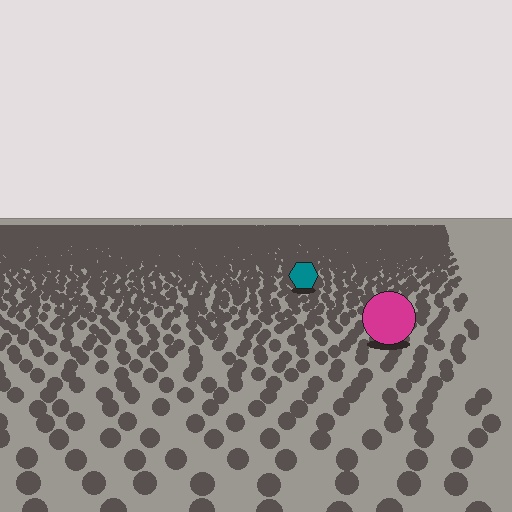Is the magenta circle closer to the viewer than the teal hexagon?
Yes. The magenta circle is closer — you can tell from the texture gradient: the ground texture is coarser near it.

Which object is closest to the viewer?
The magenta circle is closest. The texture marks near it are larger and more spread out.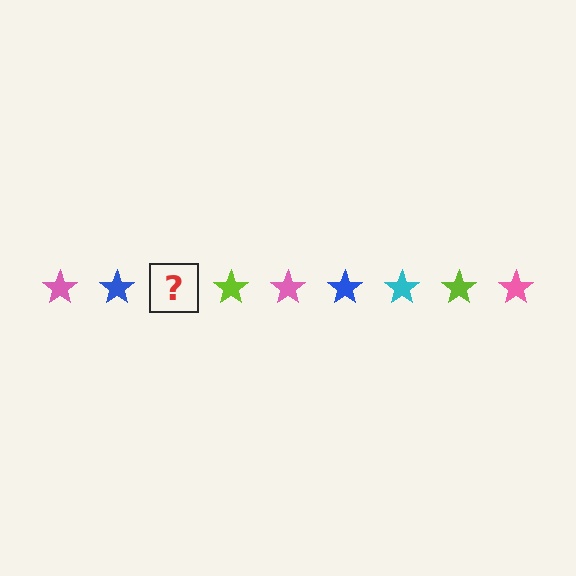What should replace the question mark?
The question mark should be replaced with a cyan star.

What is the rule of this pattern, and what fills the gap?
The rule is that the pattern cycles through pink, blue, cyan, lime stars. The gap should be filled with a cyan star.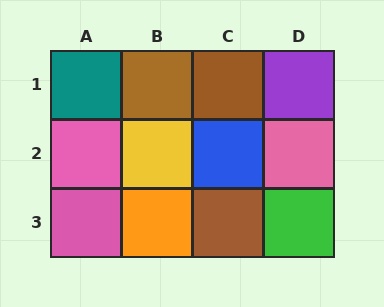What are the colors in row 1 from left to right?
Teal, brown, brown, purple.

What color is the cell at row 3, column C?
Brown.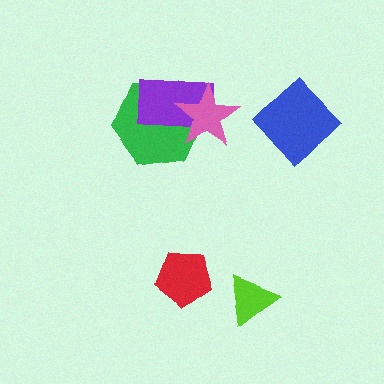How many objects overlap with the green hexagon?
2 objects overlap with the green hexagon.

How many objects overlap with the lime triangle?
0 objects overlap with the lime triangle.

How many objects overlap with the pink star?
2 objects overlap with the pink star.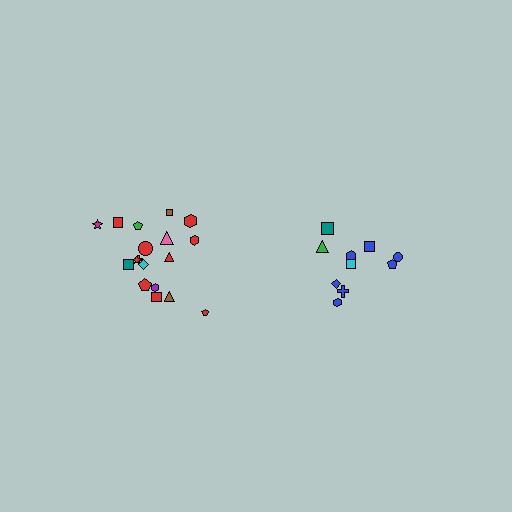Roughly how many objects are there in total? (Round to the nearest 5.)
Roughly 30 objects in total.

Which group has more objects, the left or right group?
The left group.